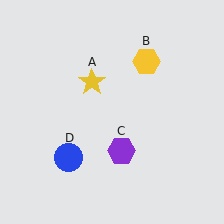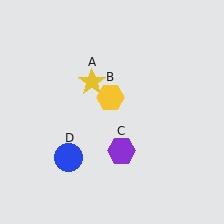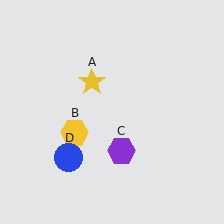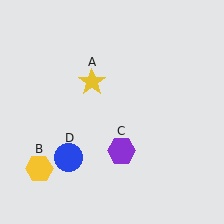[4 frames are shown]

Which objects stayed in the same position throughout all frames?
Yellow star (object A) and purple hexagon (object C) and blue circle (object D) remained stationary.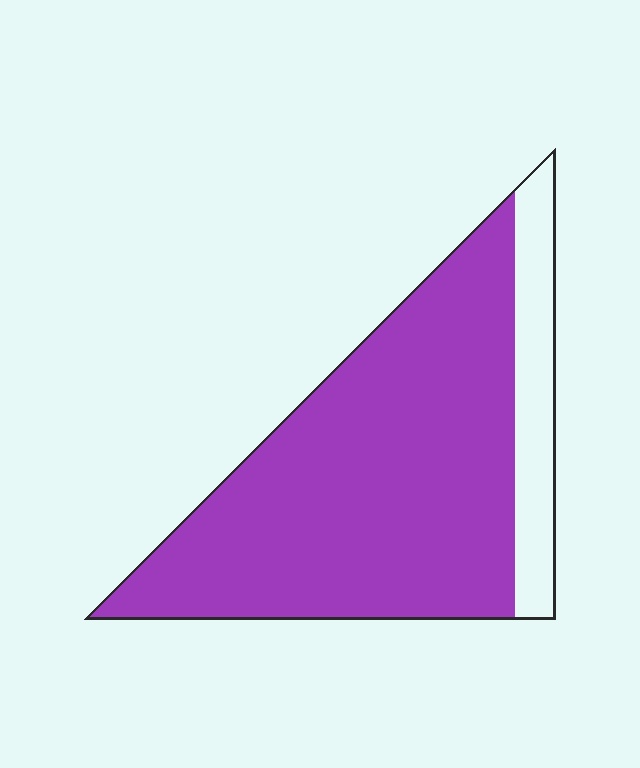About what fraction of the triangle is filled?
About five sixths (5/6).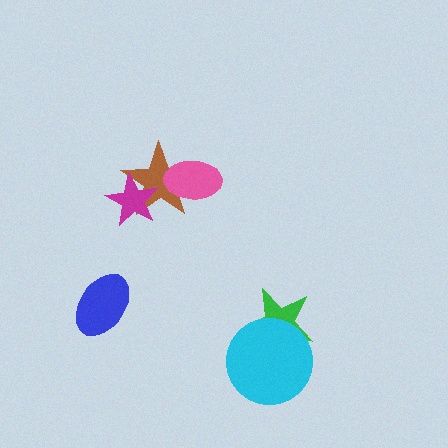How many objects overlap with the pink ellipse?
1 object overlaps with the pink ellipse.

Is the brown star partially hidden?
Yes, it is partially covered by another shape.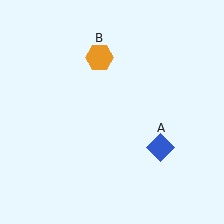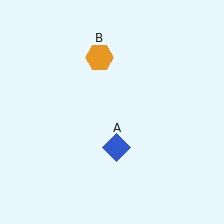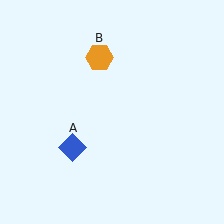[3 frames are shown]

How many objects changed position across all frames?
1 object changed position: blue diamond (object A).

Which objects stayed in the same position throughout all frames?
Orange hexagon (object B) remained stationary.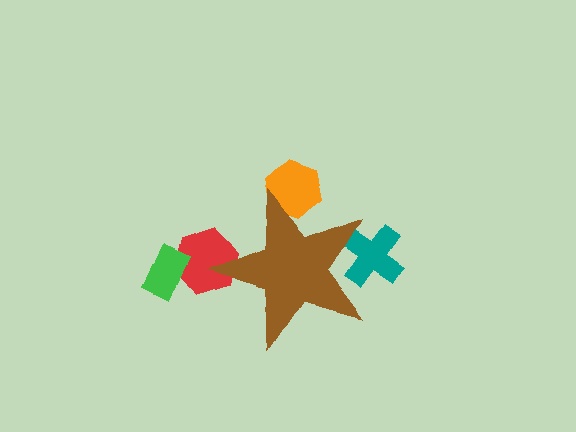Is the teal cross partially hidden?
Yes, the teal cross is partially hidden behind the brown star.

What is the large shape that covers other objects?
A brown star.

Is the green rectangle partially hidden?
No, the green rectangle is fully visible.